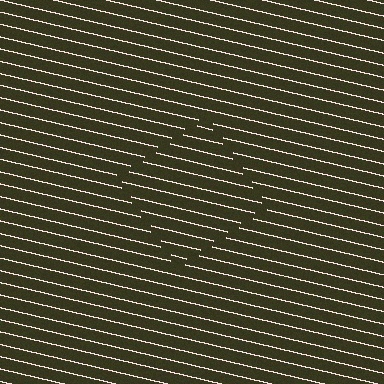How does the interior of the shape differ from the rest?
The interior of the shape contains the same grating, shifted by half a period — the contour is defined by the phase discontinuity where line-ends from the inner and outer gratings abut.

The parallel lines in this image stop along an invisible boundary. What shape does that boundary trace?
An illusory square. The interior of the shape contains the same grating, shifted by half a period — the contour is defined by the phase discontinuity where line-ends from the inner and outer gratings abut.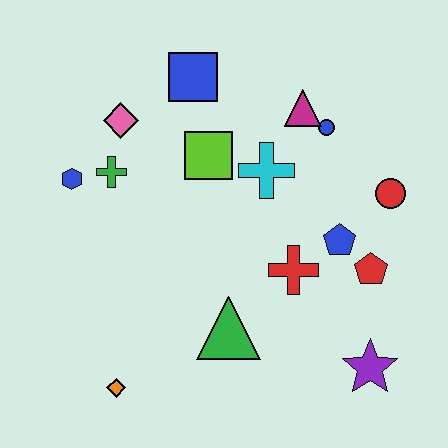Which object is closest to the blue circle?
The magenta triangle is closest to the blue circle.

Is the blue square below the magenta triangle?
No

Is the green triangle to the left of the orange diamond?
No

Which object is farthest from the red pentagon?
The blue hexagon is farthest from the red pentagon.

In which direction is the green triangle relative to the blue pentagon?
The green triangle is to the left of the blue pentagon.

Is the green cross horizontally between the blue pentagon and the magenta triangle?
No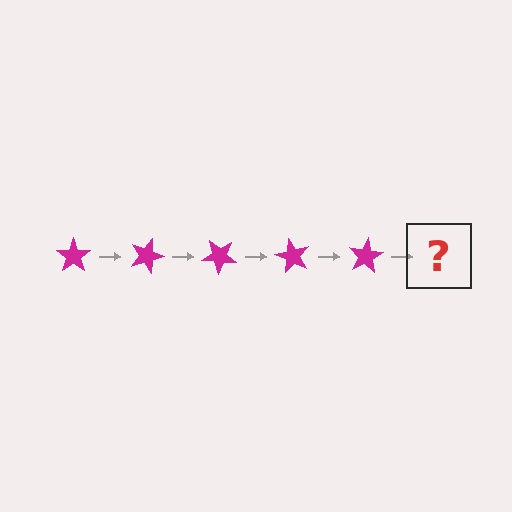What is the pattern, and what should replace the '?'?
The pattern is that the star rotates 20 degrees each step. The '?' should be a magenta star rotated 100 degrees.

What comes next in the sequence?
The next element should be a magenta star rotated 100 degrees.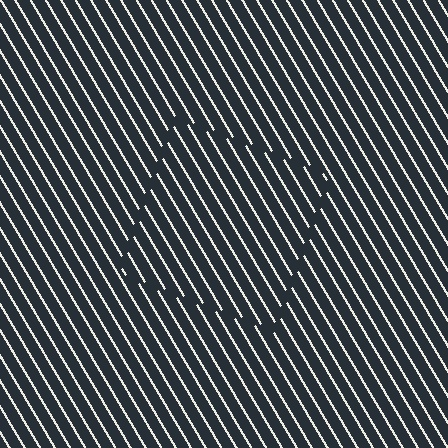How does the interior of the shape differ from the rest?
The interior of the shape contains the same grating, shifted by half a period — the contour is defined by the phase discontinuity where line-ends from the inner and outer gratings abut.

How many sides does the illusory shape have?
4 sides — the line-ends trace a square.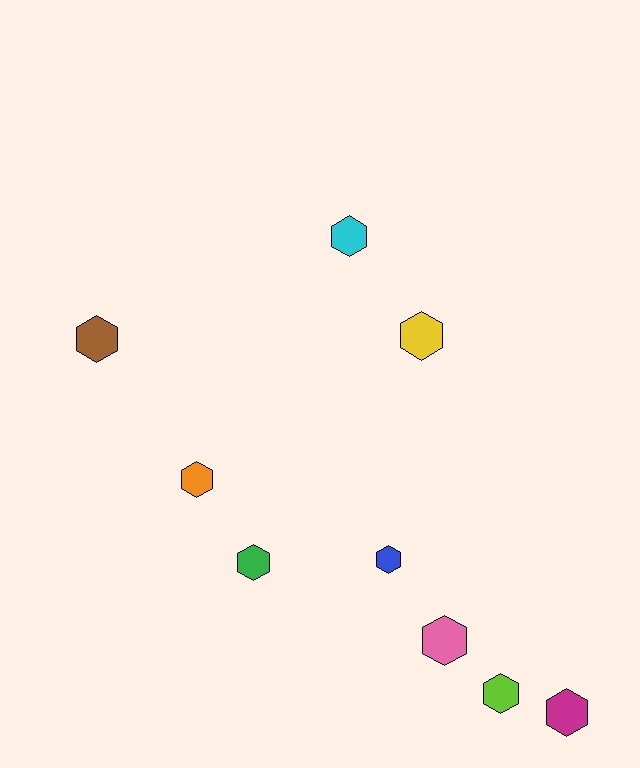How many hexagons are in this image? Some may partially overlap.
There are 9 hexagons.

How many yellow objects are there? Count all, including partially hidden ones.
There is 1 yellow object.